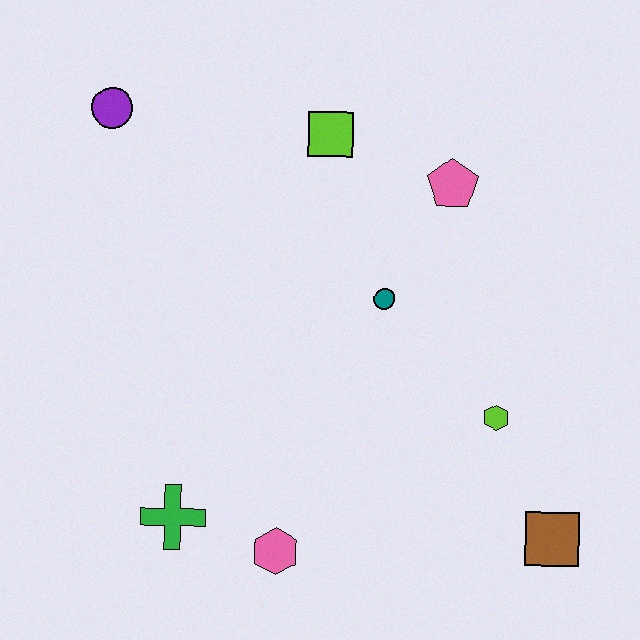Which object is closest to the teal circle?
The pink pentagon is closest to the teal circle.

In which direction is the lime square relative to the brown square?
The lime square is above the brown square.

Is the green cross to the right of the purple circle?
Yes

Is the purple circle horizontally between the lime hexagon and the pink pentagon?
No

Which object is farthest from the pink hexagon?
The purple circle is farthest from the pink hexagon.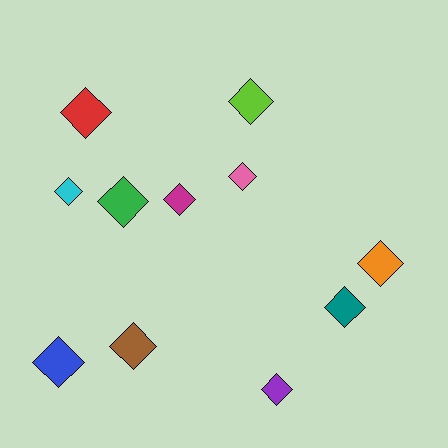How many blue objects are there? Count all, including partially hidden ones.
There is 1 blue object.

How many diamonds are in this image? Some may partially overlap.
There are 11 diamonds.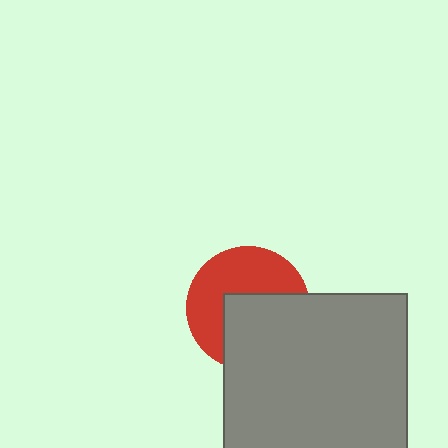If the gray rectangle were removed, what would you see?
You would see the complete red circle.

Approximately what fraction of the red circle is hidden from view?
Roughly 48% of the red circle is hidden behind the gray rectangle.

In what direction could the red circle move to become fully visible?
The red circle could move toward the upper-left. That would shift it out from behind the gray rectangle entirely.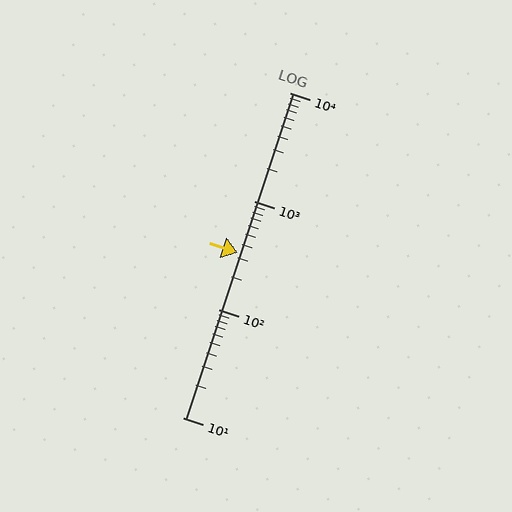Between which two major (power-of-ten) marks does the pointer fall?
The pointer is between 100 and 1000.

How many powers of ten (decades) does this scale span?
The scale spans 3 decades, from 10 to 10000.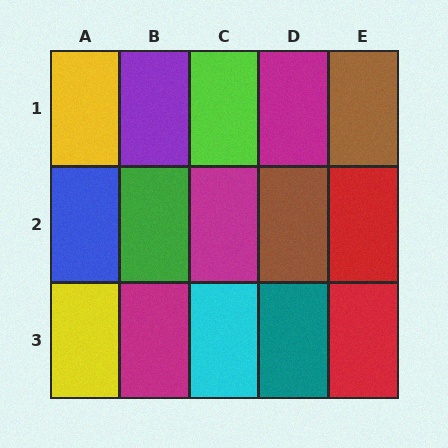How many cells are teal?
1 cell is teal.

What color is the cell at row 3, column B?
Magenta.